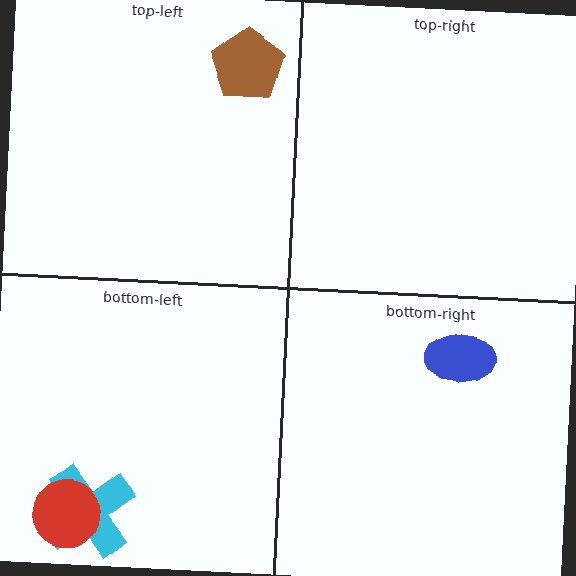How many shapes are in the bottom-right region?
1.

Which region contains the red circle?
The bottom-left region.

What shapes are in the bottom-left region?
The cyan cross, the red circle.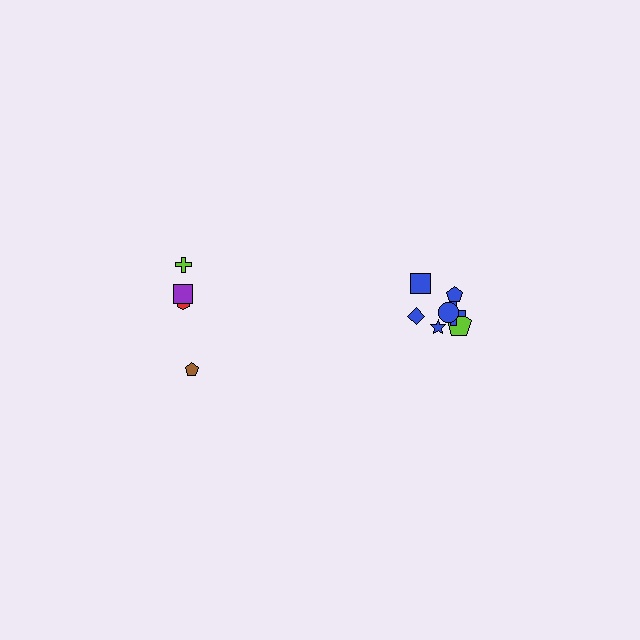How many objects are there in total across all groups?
There are 11 objects.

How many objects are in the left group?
There are 4 objects.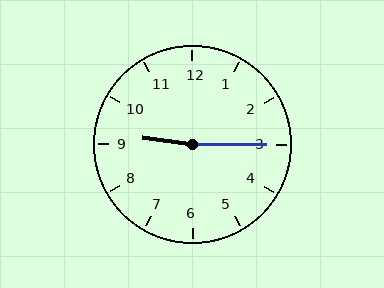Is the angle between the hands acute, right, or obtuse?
It is obtuse.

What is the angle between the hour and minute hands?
Approximately 172 degrees.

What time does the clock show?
9:15.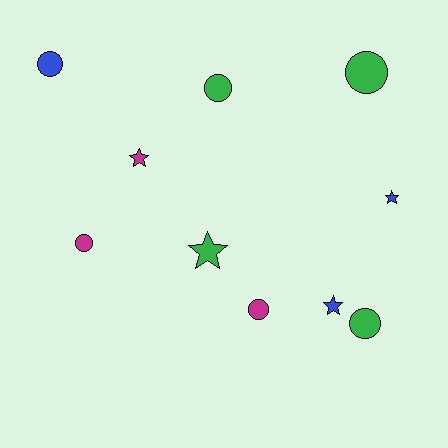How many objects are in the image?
There are 10 objects.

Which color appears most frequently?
Green, with 4 objects.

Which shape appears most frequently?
Circle, with 6 objects.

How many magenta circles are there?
There are 2 magenta circles.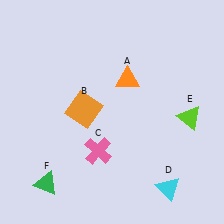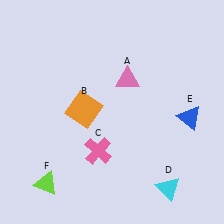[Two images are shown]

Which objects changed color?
A changed from orange to pink. E changed from lime to blue. F changed from green to lime.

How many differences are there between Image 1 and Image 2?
There are 3 differences between the two images.